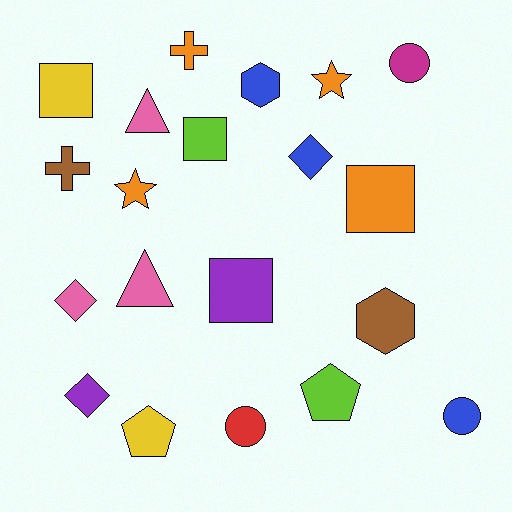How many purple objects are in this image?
There are 2 purple objects.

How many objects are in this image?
There are 20 objects.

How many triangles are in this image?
There are 2 triangles.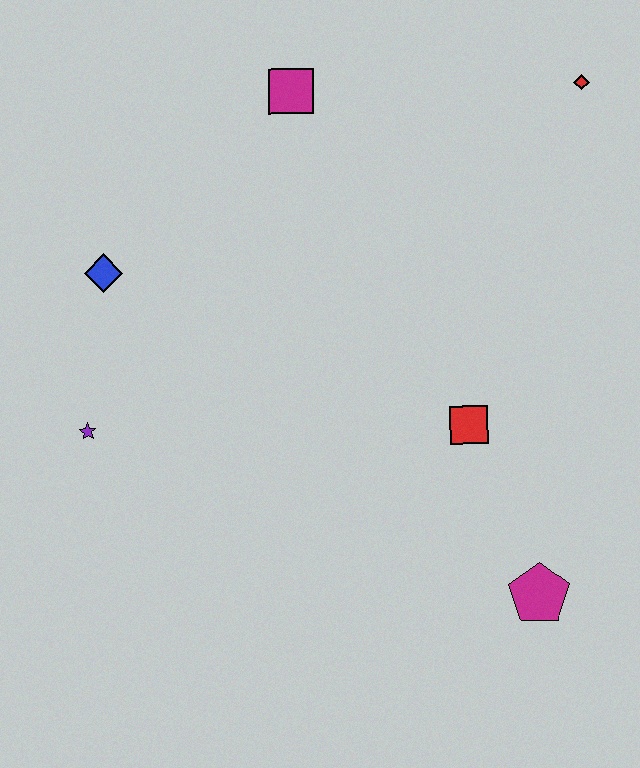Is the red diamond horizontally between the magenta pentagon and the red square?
No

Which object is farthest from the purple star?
The red diamond is farthest from the purple star.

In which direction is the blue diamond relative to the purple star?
The blue diamond is above the purple star.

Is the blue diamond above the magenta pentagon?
Yes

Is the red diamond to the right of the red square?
Yes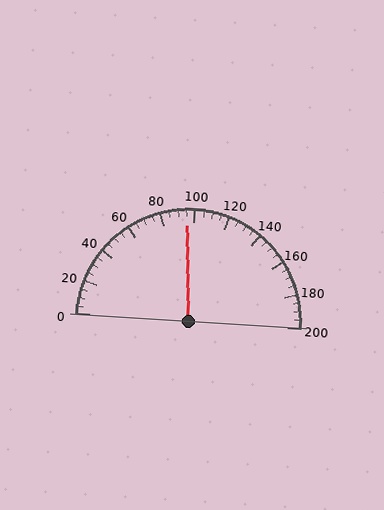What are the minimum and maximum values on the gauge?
The gauge ranges from 0 to 200.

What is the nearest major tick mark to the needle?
The nearest major tick mark is 100.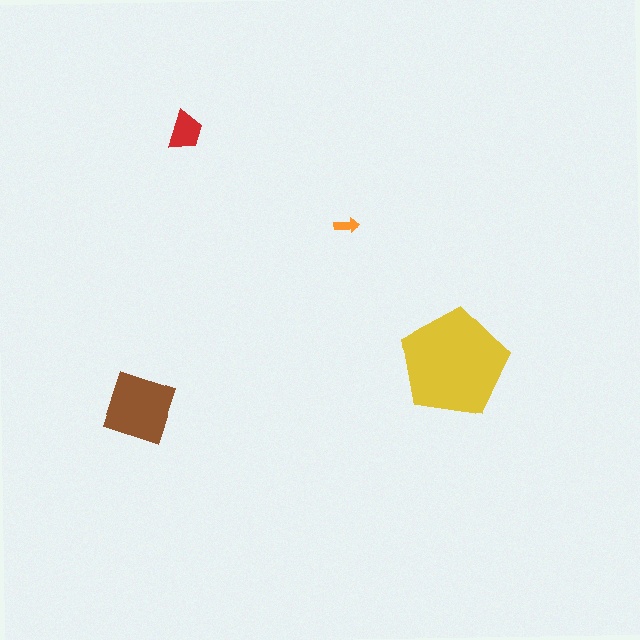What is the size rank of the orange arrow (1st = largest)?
4th.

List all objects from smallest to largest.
The orange arrow, the red trapezoid, the brown square, the yellow pentagon.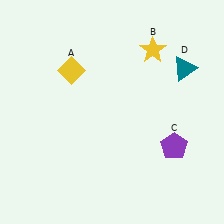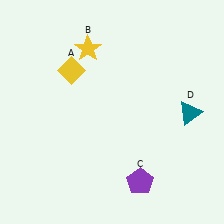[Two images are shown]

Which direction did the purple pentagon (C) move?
The purple pentagon (C) moved down.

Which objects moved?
The objects that moved are: the yellow star (B), the purple pentagon (C), the teal triangle (D).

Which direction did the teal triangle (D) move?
The teal triangle (D) moved down.